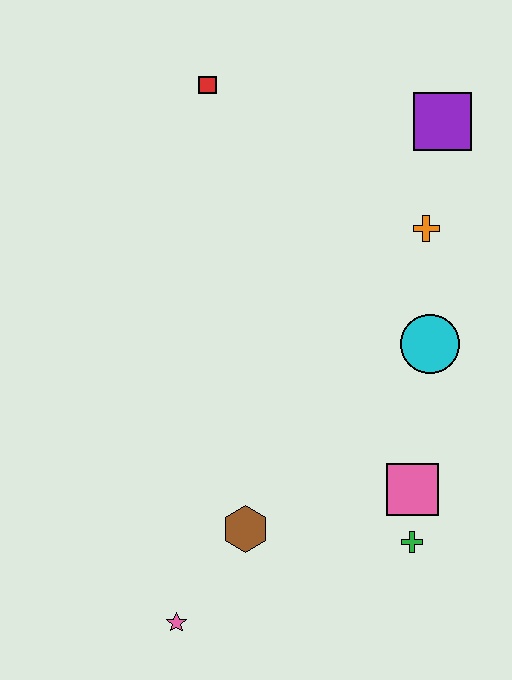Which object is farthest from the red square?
The pink star is farthest from the red square.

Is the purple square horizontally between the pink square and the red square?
No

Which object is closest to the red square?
The purple square is closest to the red square.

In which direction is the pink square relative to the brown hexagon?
The pink square is to the right of the brown hexagon.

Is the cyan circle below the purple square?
Yes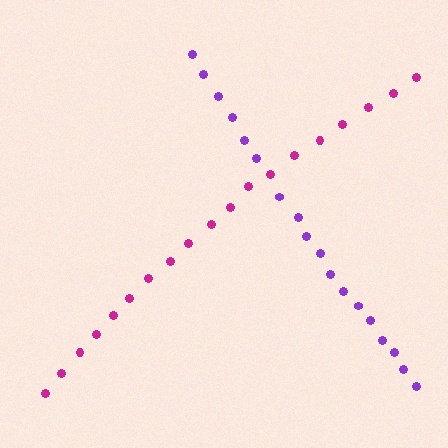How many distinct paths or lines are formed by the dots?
There are 2 distinct paths.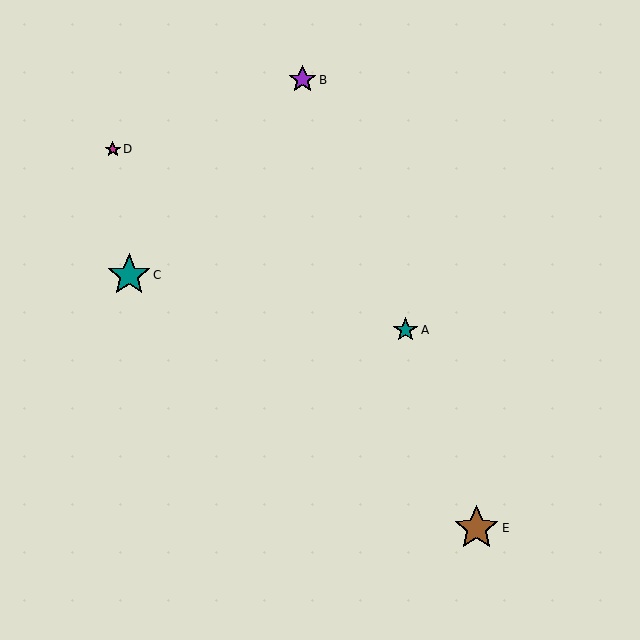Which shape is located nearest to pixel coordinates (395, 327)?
The teal star (labeled A) at (405, 330) is nearest to that location.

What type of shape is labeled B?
Shape B is a purple star.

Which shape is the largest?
The brown star (labeled E) is the largest.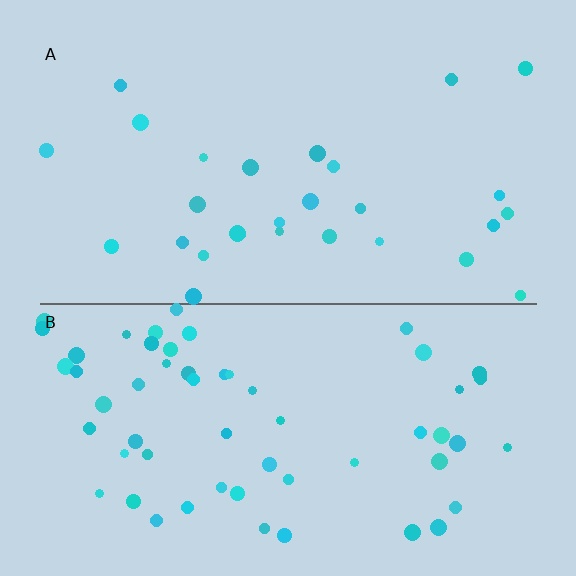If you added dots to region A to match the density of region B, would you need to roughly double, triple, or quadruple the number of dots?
Approximately double.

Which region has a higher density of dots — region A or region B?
B (the bottom).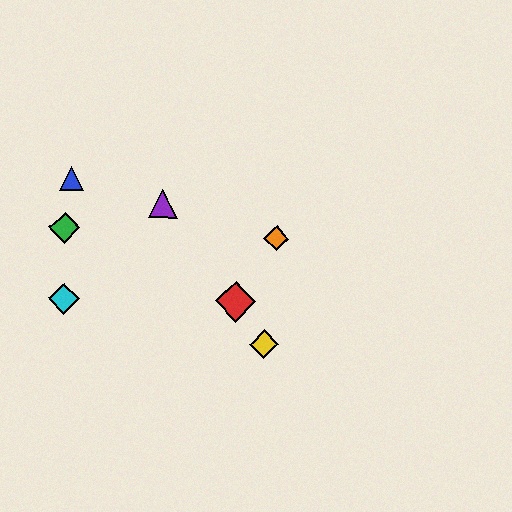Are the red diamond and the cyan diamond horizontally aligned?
Yes, both are at y≈302.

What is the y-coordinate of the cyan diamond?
The cyan diamond is at y≈299.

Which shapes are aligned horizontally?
The red diamond, the cyan diamond are aligned horizontally.